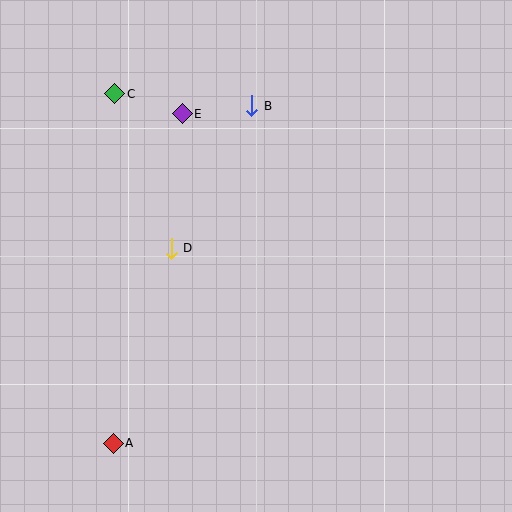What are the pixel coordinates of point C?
Point C is at (115, 94).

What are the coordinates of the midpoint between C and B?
The midpoint between C and B is at (183, 100).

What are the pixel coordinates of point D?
Point D is at (171, 248).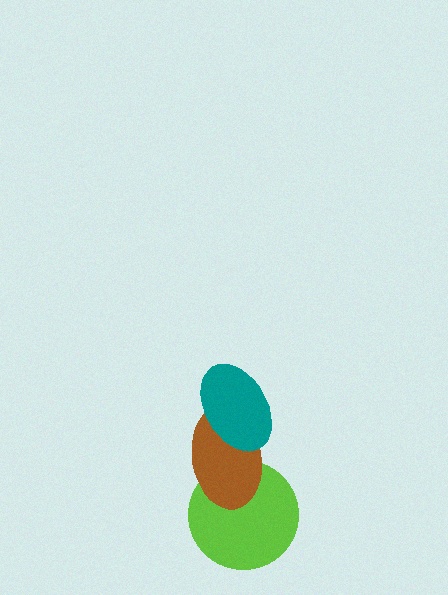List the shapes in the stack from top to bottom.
From top to bottom: the teal ellipse, the brown ellipse, the lime circle.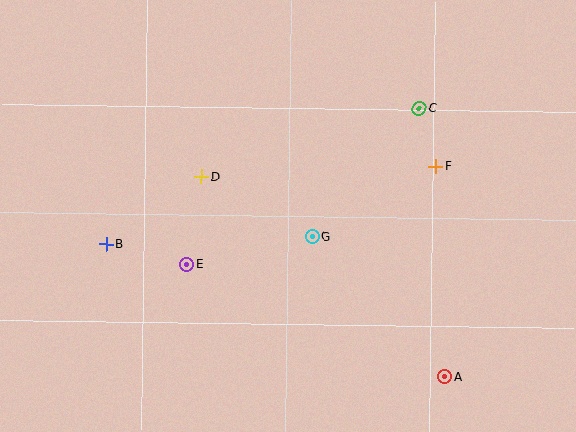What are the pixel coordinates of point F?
Point F is at (436, 166).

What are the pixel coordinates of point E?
Point E is at (187, 264).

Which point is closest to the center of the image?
Point G at (312, 236) is closest to the center.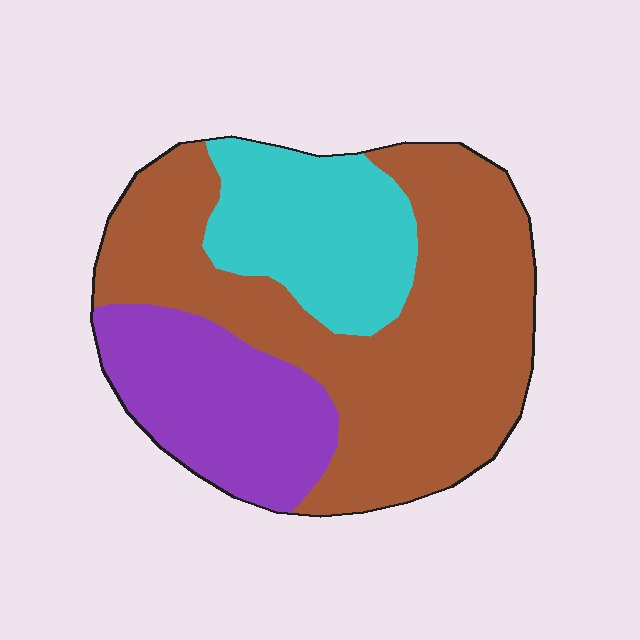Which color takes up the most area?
Brown, at roughly 55%.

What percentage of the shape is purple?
Purple covers 23% of the shape.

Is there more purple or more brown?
Brown.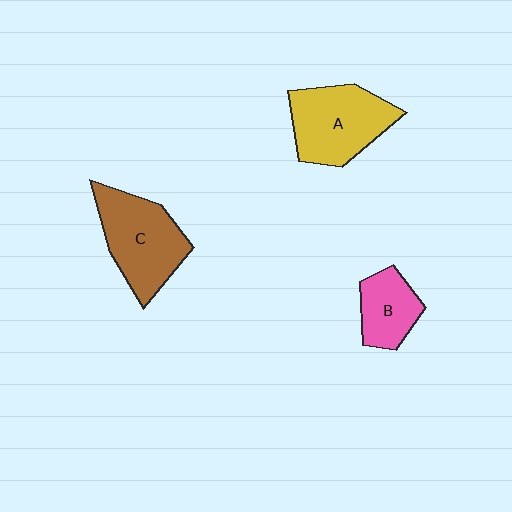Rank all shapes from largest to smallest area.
From largest to smallest: C (brown), A (yellow), B (pink).